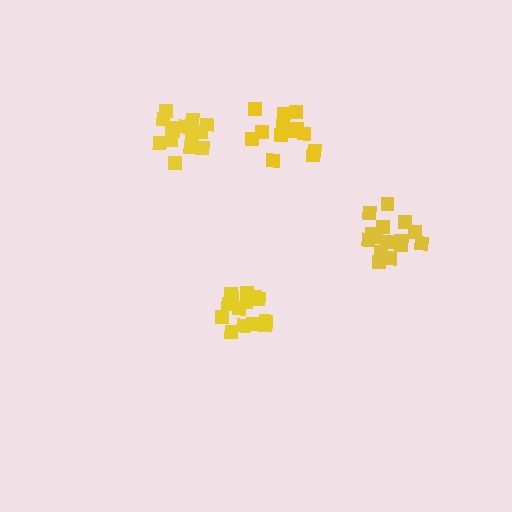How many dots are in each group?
Group 1: 14 dots, Group 2: 14 dots, Group 3: 13 dots, Group 4: 15 dots (56 total).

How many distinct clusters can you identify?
There are 4 distinct clusters.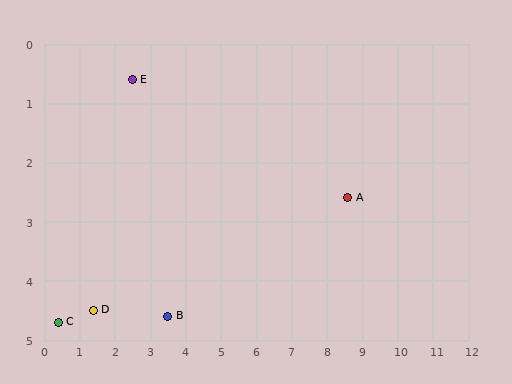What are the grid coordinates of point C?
Point C is at approximately (0.4, 4.7).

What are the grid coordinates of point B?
Point B is at approximately (3.5, 4.6).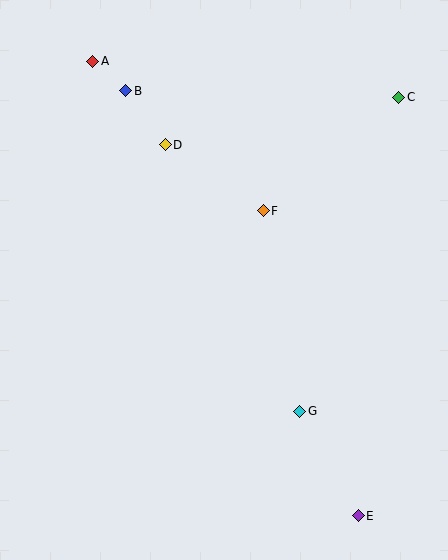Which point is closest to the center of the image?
Point F at (263, 211) is closest to the center.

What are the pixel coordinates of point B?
Point B is at (126, 91).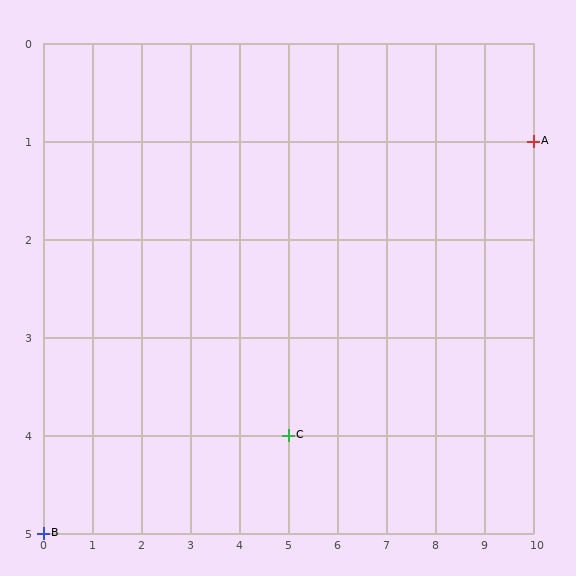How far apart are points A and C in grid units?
Points A and C are 5 columns and 3 rows apart (about 5.8 grid units diagonally).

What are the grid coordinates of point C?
Point C is at grid coordinates (5, 4).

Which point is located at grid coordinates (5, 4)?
Point C is at (5, 4).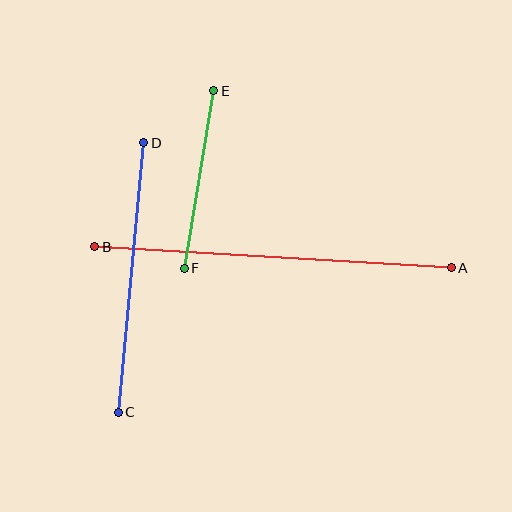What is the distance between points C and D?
The distance is approximately 271 pixels.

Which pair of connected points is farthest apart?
Points A and B are farthest apart.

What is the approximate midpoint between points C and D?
The midpoint is at approximately (131, 278) pixels.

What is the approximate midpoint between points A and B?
The midpoint is at approximately (273, 257) pixels.